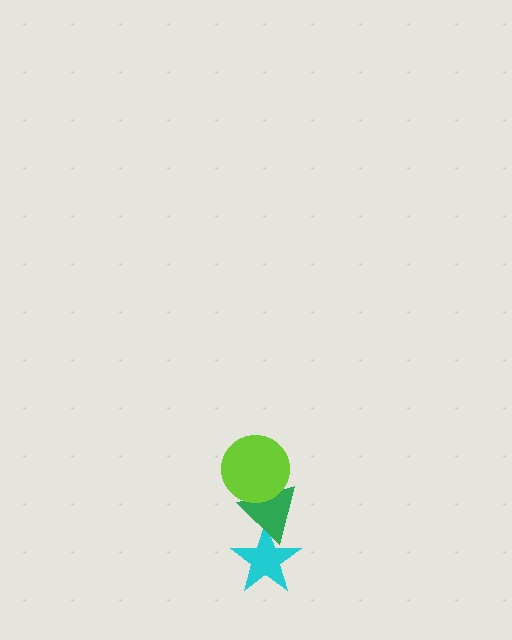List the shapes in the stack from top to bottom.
From top to bottom: the lime circle, the green triangle, the cyan star.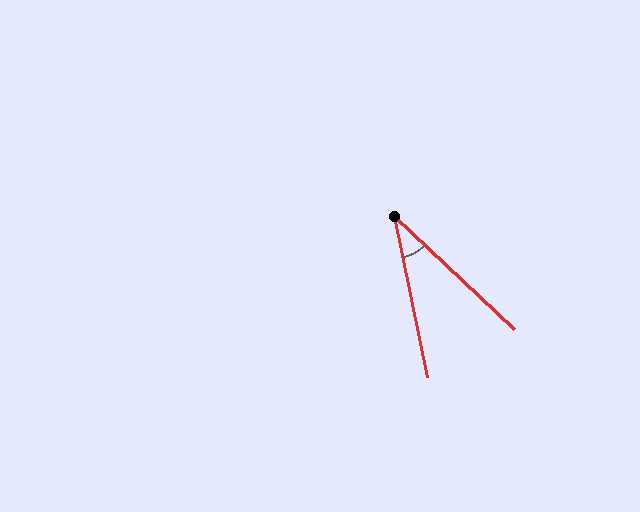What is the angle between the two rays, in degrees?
Approximately 35 degrees.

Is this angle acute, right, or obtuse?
It is acute.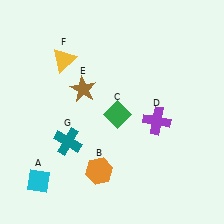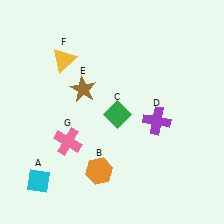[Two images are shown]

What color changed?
The cross (G) changed from teal in Image 1 to pink in Image 2.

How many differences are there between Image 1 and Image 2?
There is 1 difference between the two images.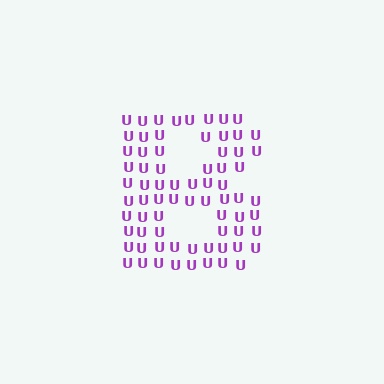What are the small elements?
The small elements are letter U's.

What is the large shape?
The large shape is the letter B.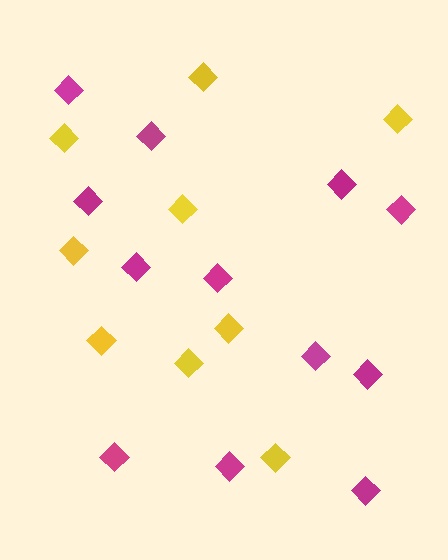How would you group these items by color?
There are 2 groups: one group of magenta diamonds (12) and one group of yellow diamonds (9).